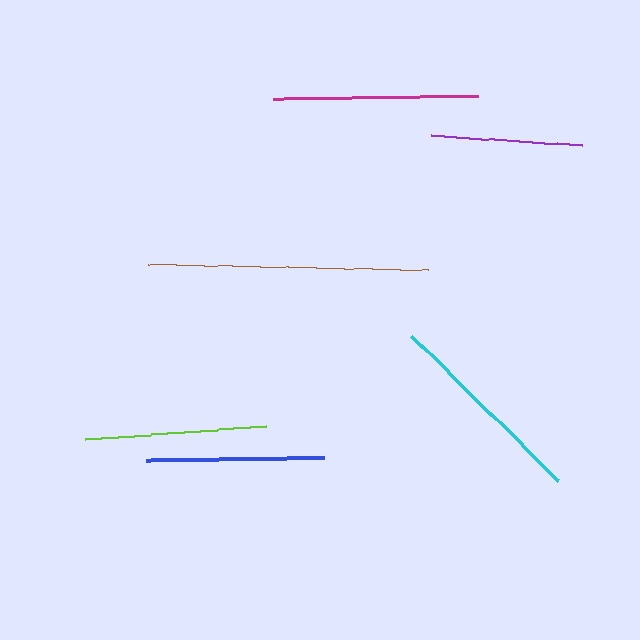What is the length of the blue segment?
The blue segment is approximately 178 pixels long.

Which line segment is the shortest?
The purple line is the shortest at approximately 151 pixels.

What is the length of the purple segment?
The purple segment is approximately 151 pixels long.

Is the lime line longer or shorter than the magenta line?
The magenta line is longer than the lime line.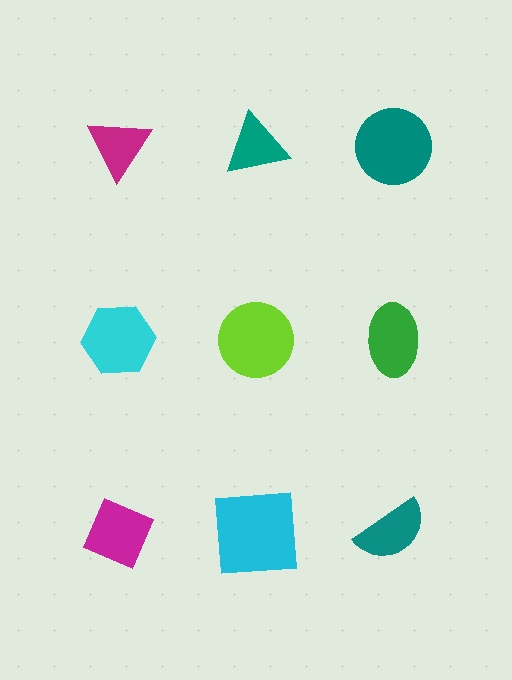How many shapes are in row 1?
3 shapes.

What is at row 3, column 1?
A magenta diamond.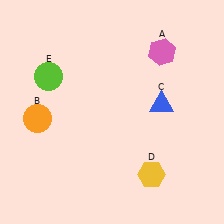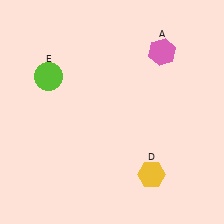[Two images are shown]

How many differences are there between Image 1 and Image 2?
There are 2 differences between the two images.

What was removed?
The orange circle (B), the blue triangle (C) were removed in Image 2.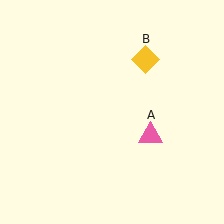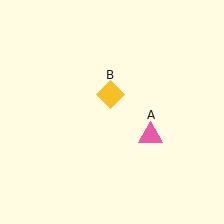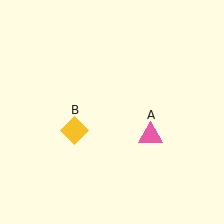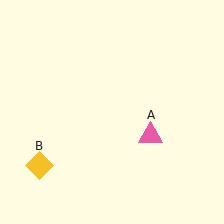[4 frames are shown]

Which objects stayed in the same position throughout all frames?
Pink triangle (object A) remained stationary.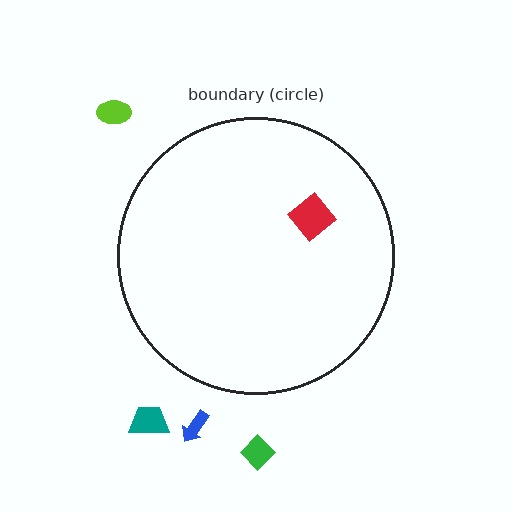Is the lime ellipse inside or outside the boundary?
Outside.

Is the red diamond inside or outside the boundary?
Inside.